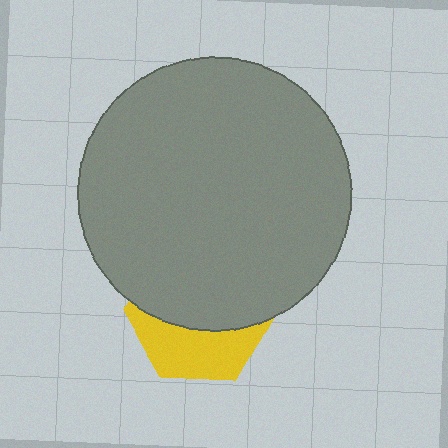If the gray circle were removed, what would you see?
You would see the complete yellow hexagon.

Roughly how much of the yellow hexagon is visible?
A small part of it is visible (roughly 39%).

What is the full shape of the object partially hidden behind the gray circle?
The partially hidden object is a yellow hexagon.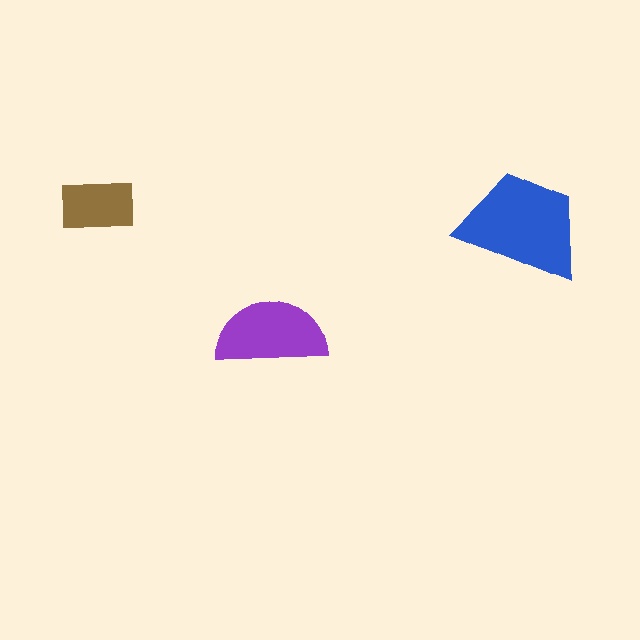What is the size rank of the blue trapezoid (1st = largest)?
1st.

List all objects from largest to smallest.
The blue trapezoid, the purple semicircle, the brown rectangle.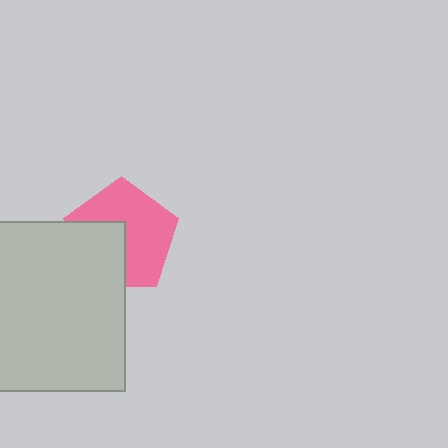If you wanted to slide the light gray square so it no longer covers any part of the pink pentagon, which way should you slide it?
Slide it toward the lower-left — that is the most direct way to separate the two shapes.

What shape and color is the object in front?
The object in front is a light gray square.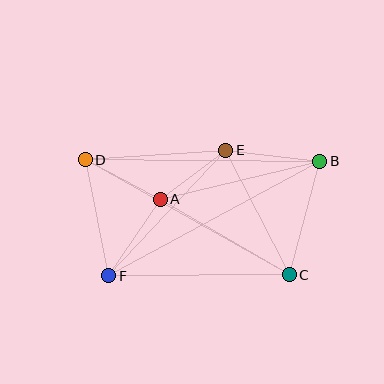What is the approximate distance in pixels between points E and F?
The distance between E and F is approximately 172 pixels.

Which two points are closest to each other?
Points A and E are closest to each other.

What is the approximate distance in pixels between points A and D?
The distance between A and D is approximately 84 pixels.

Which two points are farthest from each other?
Points B and F are farthest from each other.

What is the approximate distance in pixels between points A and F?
The distance between A and F is approximately 92 pixels.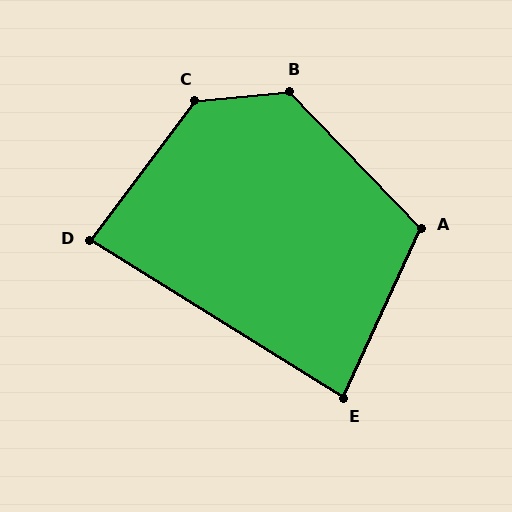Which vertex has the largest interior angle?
C, at approximately 132 degrees.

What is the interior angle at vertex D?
Approximately 85 degrees (approximately right).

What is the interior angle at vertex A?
Approximately 112 degrees (obtuse).